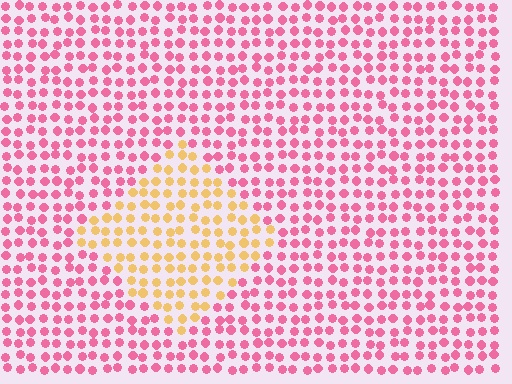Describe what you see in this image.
The image is filled with small pink elements in a uniform arrangement. A diamond-shaped region is visible where the elements are tinted to a slightly different hue, forming a subtle color boundary.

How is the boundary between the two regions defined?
The boundary is defined purely by a slight shift in hue (about 65 degrees). Spacing, size, and orientation are identical on both sides.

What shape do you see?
I see a diamond.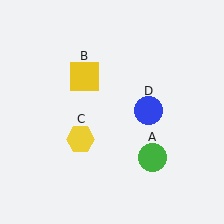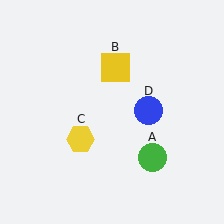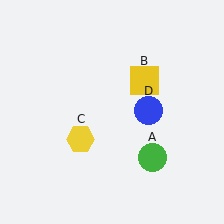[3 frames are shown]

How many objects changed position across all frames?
1 object changed position: yellow square (object B).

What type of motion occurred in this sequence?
The yellow square (object B) rotated clockwise around the center of the scene.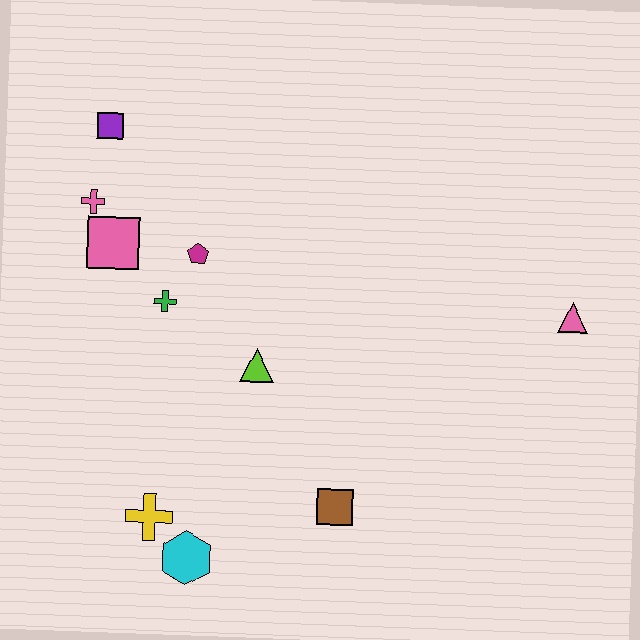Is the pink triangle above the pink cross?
No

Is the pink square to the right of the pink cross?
Yes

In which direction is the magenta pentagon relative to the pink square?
The magenta pentagon is to the right of the pink square.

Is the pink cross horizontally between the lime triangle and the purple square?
No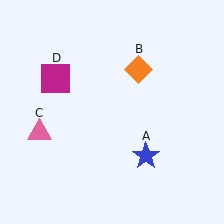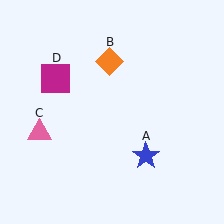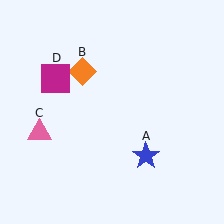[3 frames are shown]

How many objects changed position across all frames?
1 object changed position: orange diamond (object B).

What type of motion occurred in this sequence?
The orange diamond (object B) rotated counterclockwise around the center of the scene.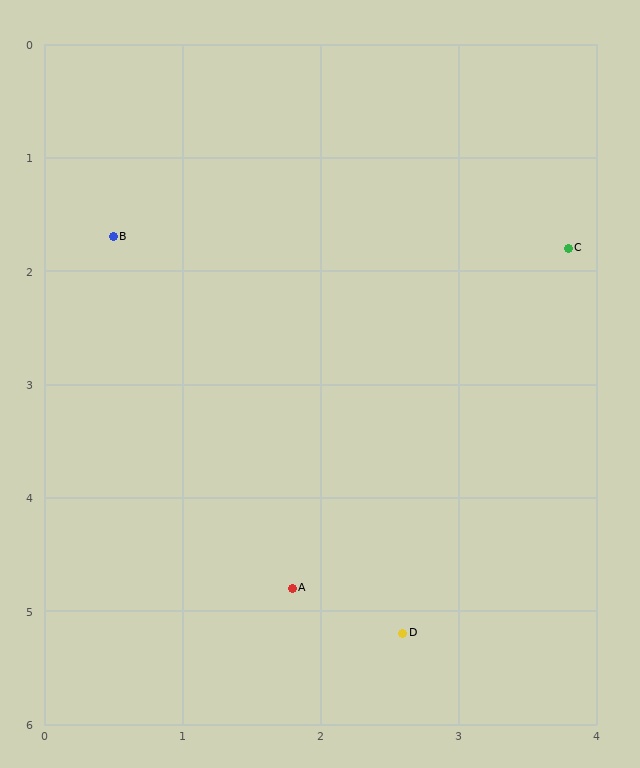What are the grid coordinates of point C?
Point C is at approximately (3.8, 1.8).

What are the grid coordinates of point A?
Point A is at approximately (1.8, 4.8).